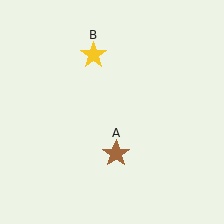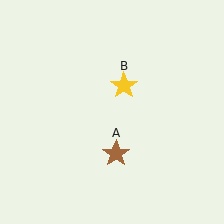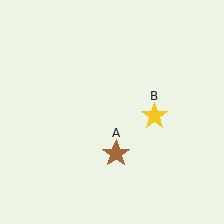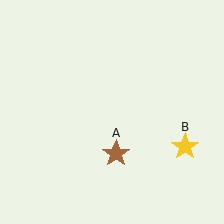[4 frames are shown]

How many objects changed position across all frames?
1 object changed position: yellow star (object B).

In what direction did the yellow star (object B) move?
The yellow star (object B) moved down and to the right.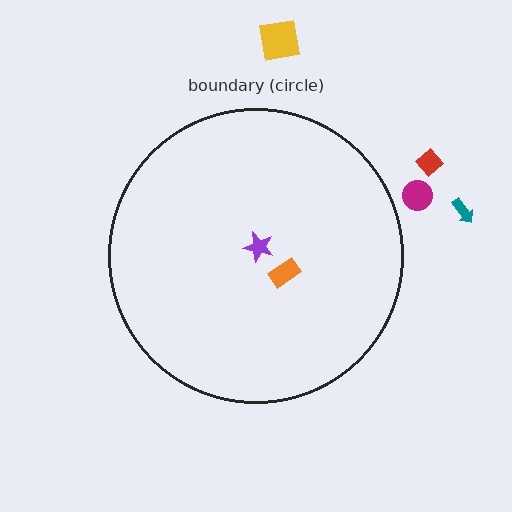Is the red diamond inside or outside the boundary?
Outside.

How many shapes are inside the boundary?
2 inside, 4 outside.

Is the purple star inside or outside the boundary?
Inside.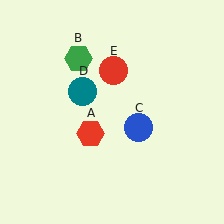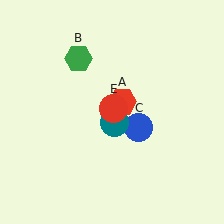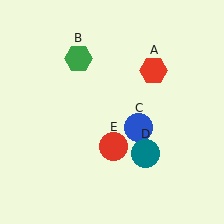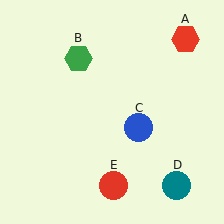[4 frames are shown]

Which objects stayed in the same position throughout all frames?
Green hexagon (object B) and blue circle (object C) remained stationary.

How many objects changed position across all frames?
3 objects changed position: red hexagon (object A), teal circle (object D), red circle (object E).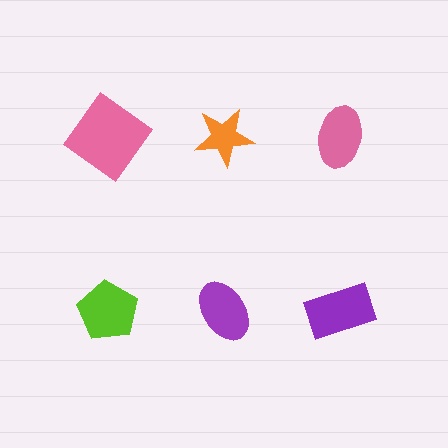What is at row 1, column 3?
A pink ellipse.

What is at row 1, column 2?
An orange star.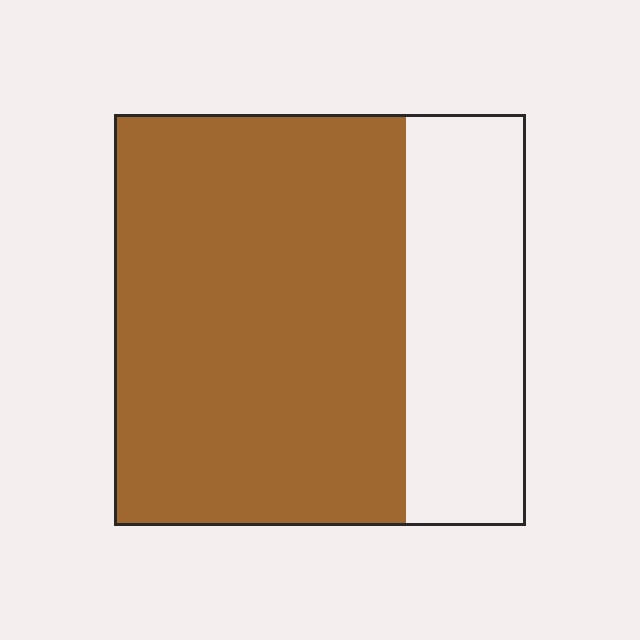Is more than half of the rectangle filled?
Yes.